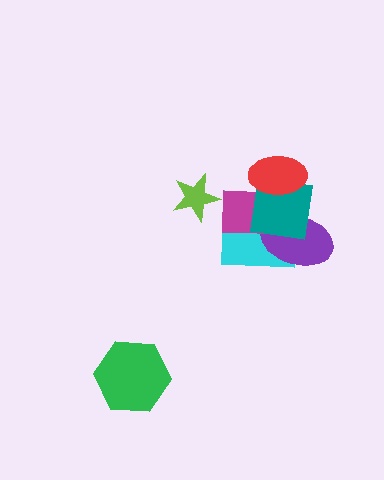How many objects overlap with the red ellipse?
3 objects overlap with the red ellipse.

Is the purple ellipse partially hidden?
Yes, it is partially covered by another shape.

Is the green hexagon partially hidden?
No, no other shape covers it.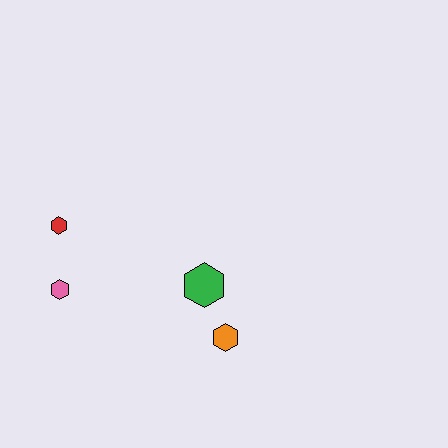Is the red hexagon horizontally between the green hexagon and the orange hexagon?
No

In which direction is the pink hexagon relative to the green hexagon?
The pink hexagon is to the left of the green hexagon.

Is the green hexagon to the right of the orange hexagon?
No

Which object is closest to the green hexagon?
The orange hexagon is closest to the green hexagon.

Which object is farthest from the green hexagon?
The red hexagon is farthest from the green hexagon.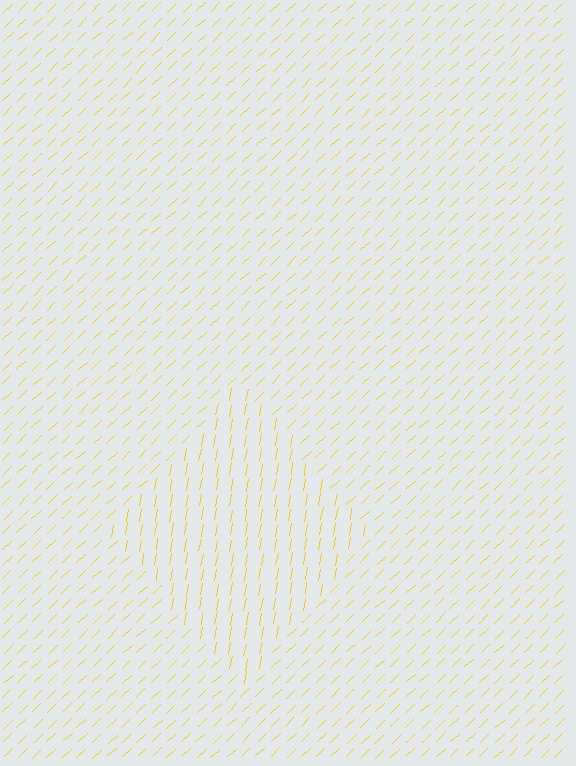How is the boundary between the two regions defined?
The boundary is defined purely by a change in line orientation (approximately 36 degrees difference). All lines are the same color and thickness.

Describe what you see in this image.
The image is filled with small yellow line segments. A diamond region in the image has lines oriented differently from the surrounding lines, creating a visible texture boundary.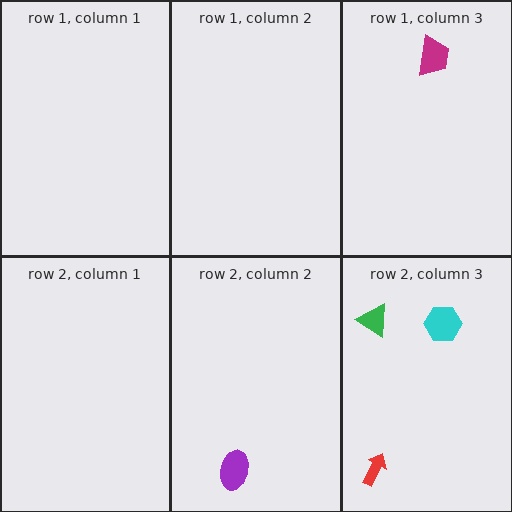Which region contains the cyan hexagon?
The row 2, column 3 region.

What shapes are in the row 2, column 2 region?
The purple ellipse.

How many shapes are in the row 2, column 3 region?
3.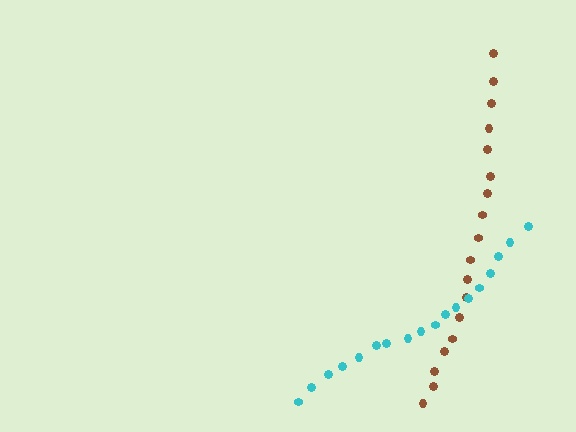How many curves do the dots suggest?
There are 2 distinct paths.